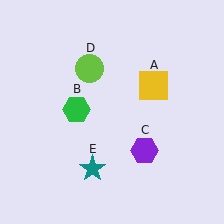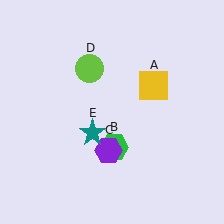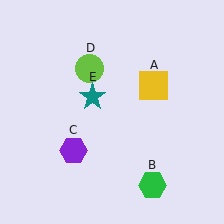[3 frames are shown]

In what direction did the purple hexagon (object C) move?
The purple hexagon (object C) moved left.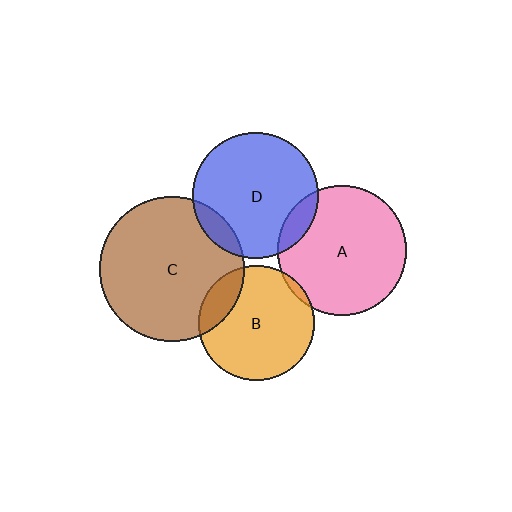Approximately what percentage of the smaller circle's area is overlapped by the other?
Approximately 10%.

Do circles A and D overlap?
Yes.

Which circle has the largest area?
Circle C (brown).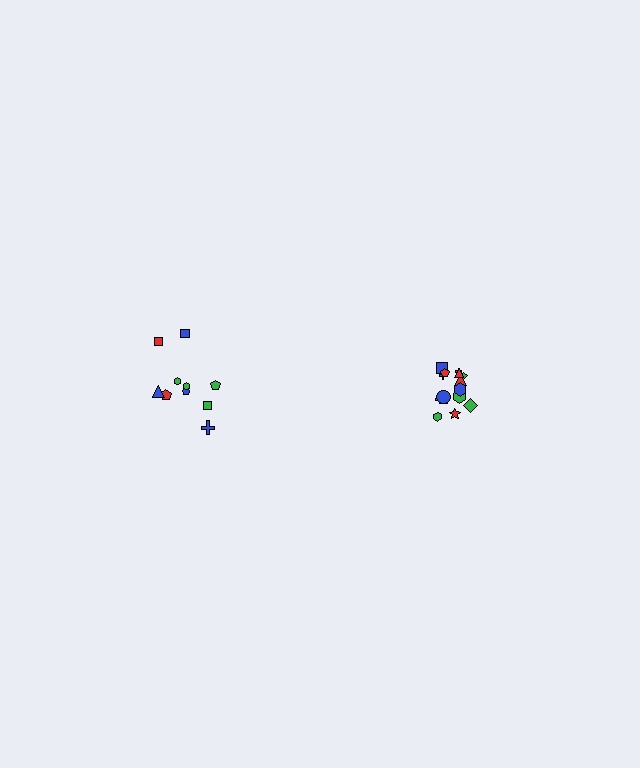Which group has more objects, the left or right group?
The right group.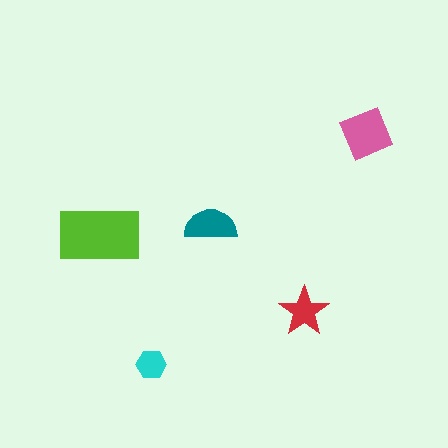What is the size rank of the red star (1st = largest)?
4th.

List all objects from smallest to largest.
The cyan hexagon, the red star, the teal semicircle, the pink diamond, the lime rectangle.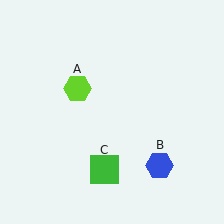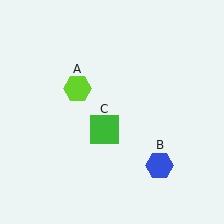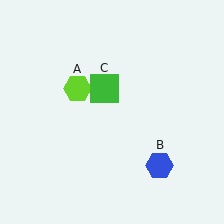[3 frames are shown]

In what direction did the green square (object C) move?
The green square (object C) moved up.